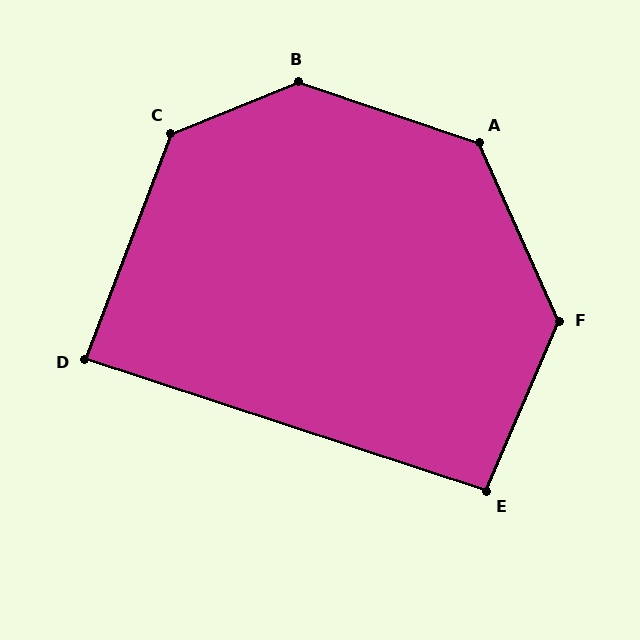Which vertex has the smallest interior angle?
D, at approximately 87 degrees.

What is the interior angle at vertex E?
Approximately 95 degrees (approximately right).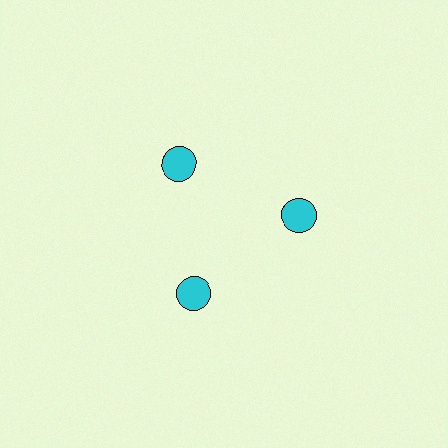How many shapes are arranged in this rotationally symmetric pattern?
There are 3 shapes, arranged in 3 groups of 1.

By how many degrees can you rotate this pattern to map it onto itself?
The pattern maps onto itself every 120 degrees of rotation.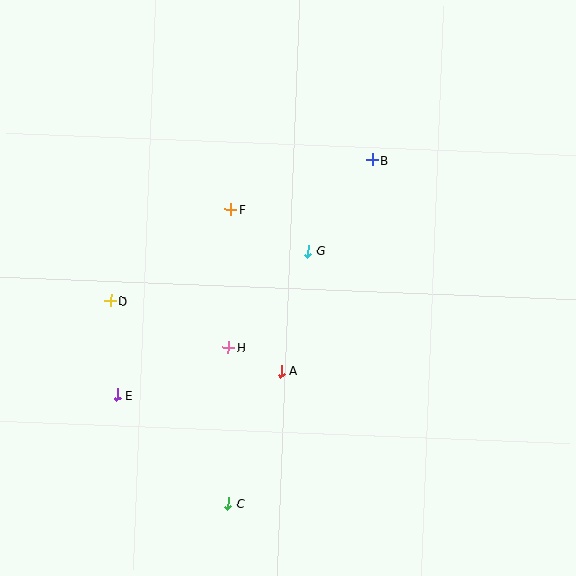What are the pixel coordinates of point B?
Point B is at (372, 160).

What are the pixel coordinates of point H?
Point H is at (228, 348).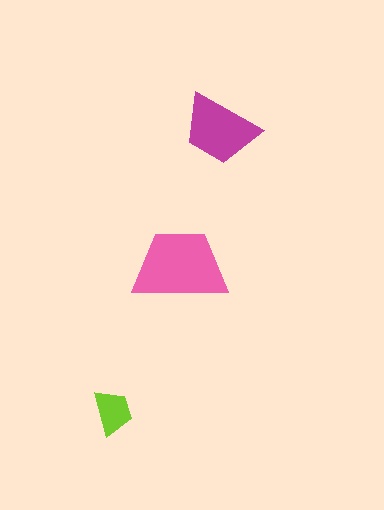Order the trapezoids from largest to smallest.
the pink one, the magenta one, the lime one.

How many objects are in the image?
There are 3 objects in the image.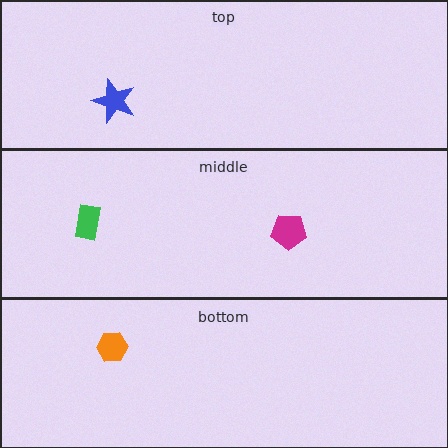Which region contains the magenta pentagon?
The middle region.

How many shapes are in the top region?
1.